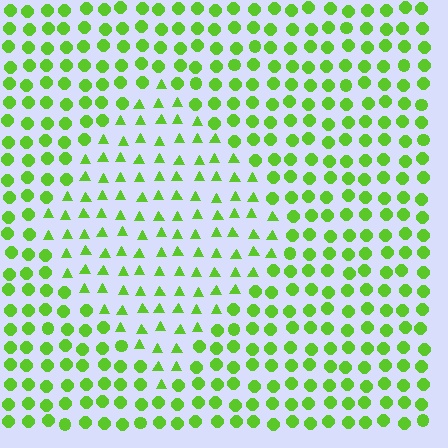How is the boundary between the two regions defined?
The boundary is defined by a change in element shape: triangles inside vs. circles outside. All elements share the same color and spacing.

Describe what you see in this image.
The image is filled with small lime elements arranged in a uniform grid. A diamond-shaped region contains triangles, while the surrounding area contains circles. The boundary is defined purely by the change in element shape.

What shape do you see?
I see a diamond.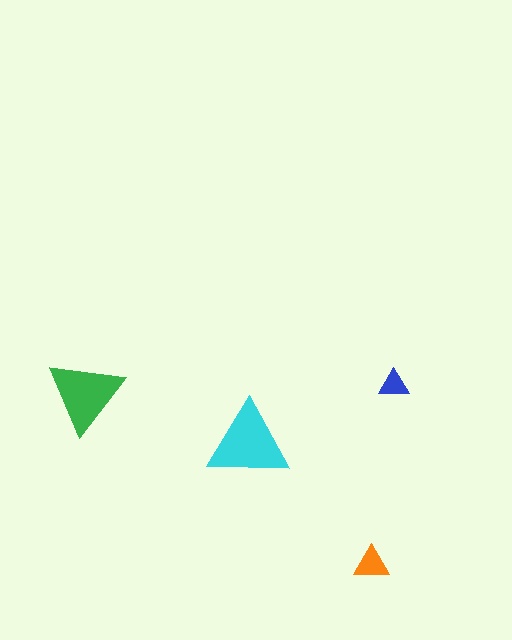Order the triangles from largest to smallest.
the cyan one, the green one, the orange one, the blue one.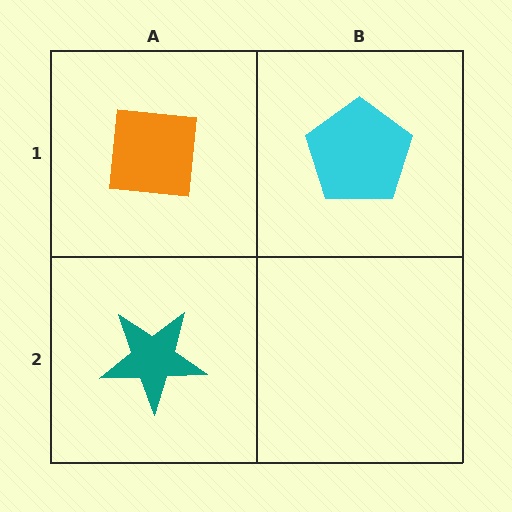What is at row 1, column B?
A cyan pentagon.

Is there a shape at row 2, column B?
No, that cell is empty.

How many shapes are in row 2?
1 shape.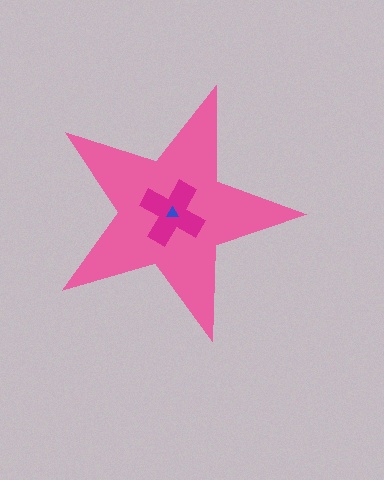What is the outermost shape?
The pink star.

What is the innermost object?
The blue triangle.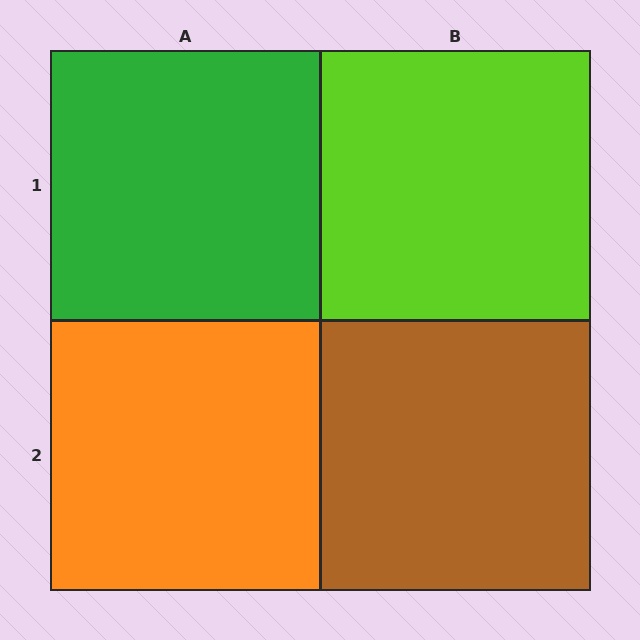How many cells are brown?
1 cell is brown.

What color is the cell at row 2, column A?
Orange.